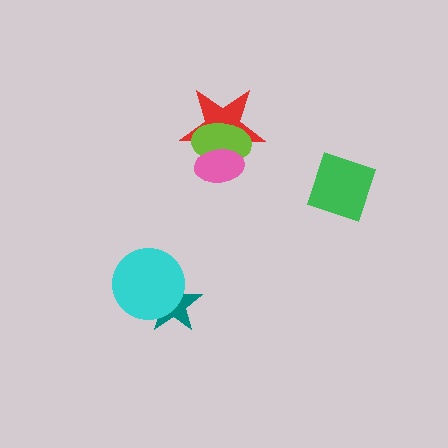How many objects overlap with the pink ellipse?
2 objects overlap with the pink ellipse.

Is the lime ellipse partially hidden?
Yes, it is partially covered by another shape.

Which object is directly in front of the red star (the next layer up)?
The lime ellipse is directly in front of the red star.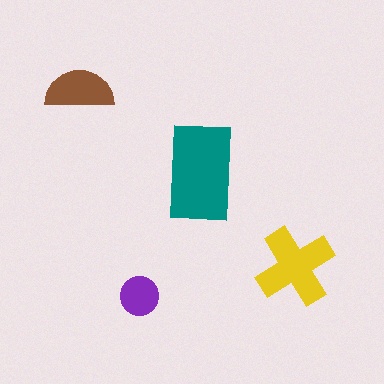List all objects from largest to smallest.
The teal rectangle, the yellow cross, the brown semicircle, the purple circle.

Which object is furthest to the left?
The brown semicircle is leftmost.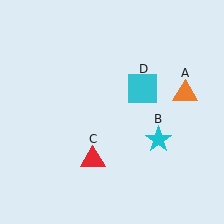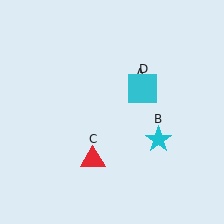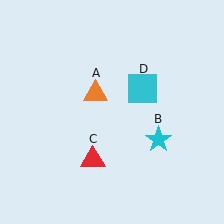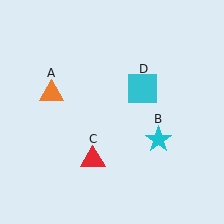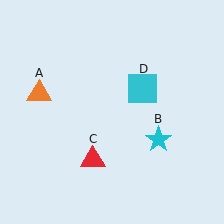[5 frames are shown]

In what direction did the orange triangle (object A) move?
The orange triangle (object A) moved left.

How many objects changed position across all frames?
1 object changed position: orange triangle (object A).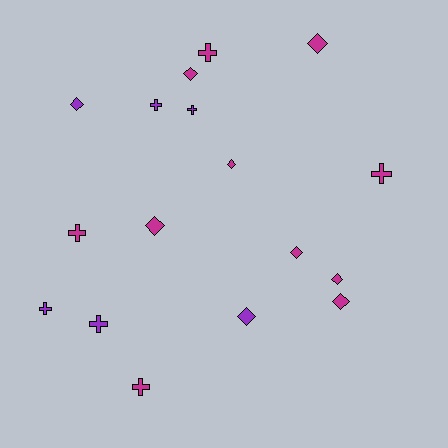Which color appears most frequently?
Magenta, with 11 objects.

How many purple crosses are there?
There are 4 purple crosses.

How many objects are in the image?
There are 17 objects.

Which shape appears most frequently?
Diamond, with 9 objects.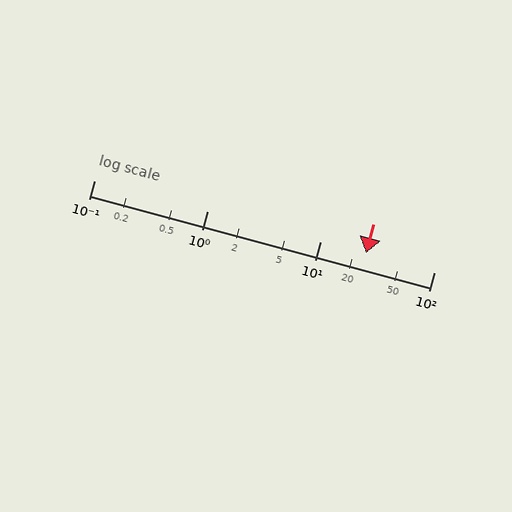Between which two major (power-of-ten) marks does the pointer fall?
The pointer is between 10 and 100.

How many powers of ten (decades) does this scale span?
The scale spans 3 decades, from 0.1 to 100.